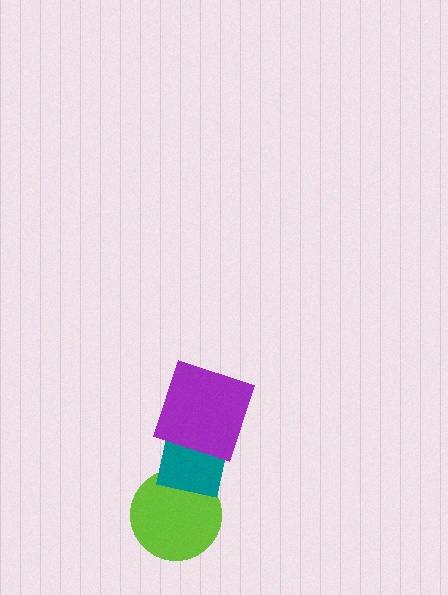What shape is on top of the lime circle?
The teal square is on top of the lime circle.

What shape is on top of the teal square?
The purple square is on top of the teal square.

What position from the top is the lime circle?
The lime circle is 3rd from the top.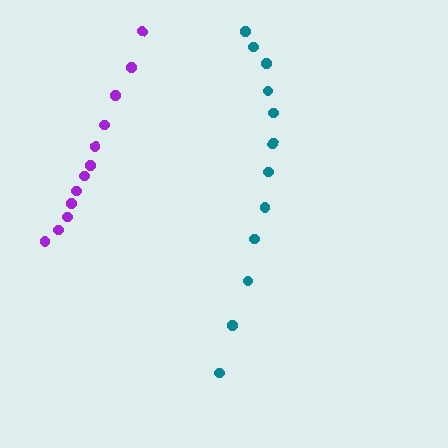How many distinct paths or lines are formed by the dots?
There are 2 distinct paths.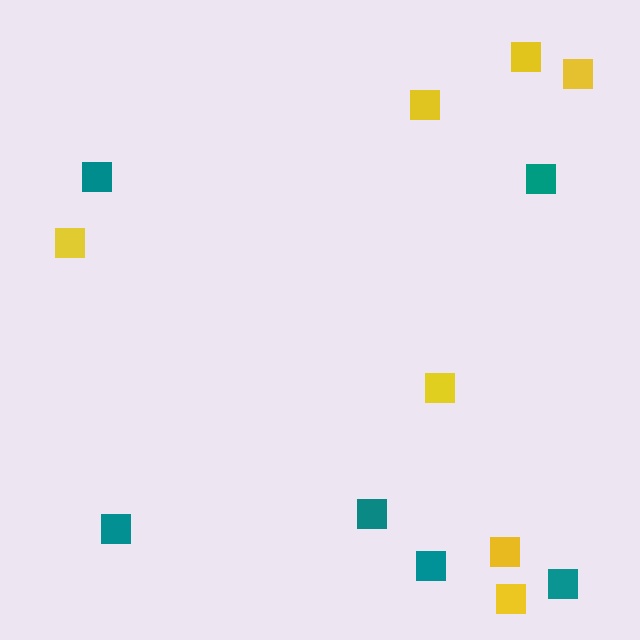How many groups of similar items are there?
There are 2 groups: one group of yellow squares (7) and one group of teal squares (6).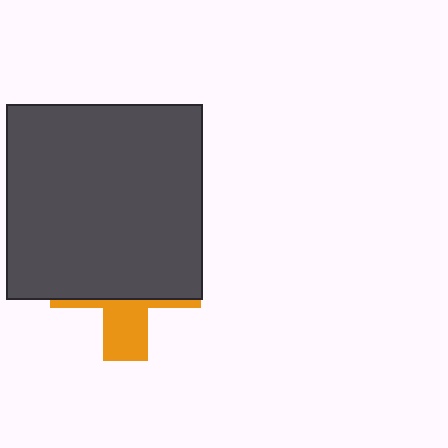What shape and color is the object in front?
The object in front is a dark gray square.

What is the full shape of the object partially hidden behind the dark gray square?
The partially hidden object is an orange cross.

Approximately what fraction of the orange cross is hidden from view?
Roughly 69% of the orange cross is hidden behind the dark gray square.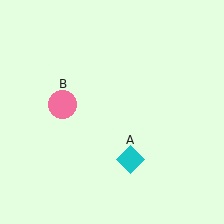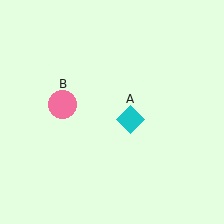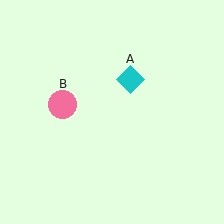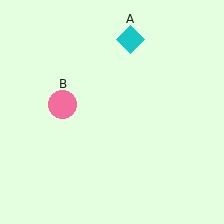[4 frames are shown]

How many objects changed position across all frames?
1 object changed position: cyan diamond (object A).